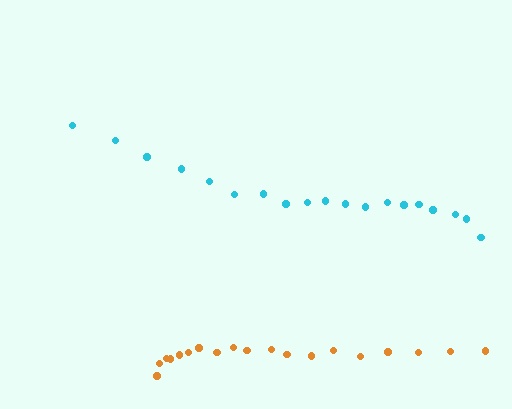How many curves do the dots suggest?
There are 2 distinct paths.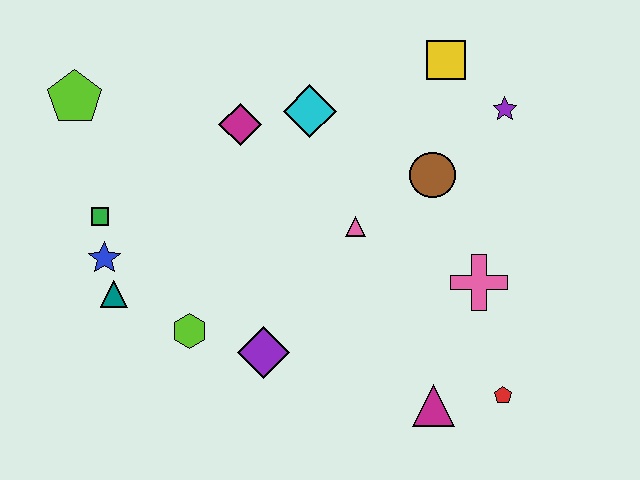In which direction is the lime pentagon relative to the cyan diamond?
The lime pentagon is to the left of the cyan diamond.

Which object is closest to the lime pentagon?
The green square is closest to the lime pentagon.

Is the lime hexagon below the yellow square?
Yes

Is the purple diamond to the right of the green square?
Yes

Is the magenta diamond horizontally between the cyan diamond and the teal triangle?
Yes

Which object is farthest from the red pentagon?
The lime pentagon is farthest from the red pentagon.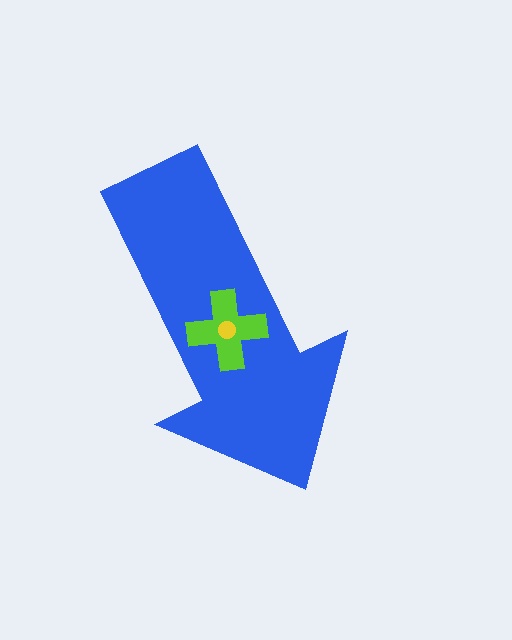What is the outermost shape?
The blue arrow.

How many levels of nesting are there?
3.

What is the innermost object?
The yellow circle.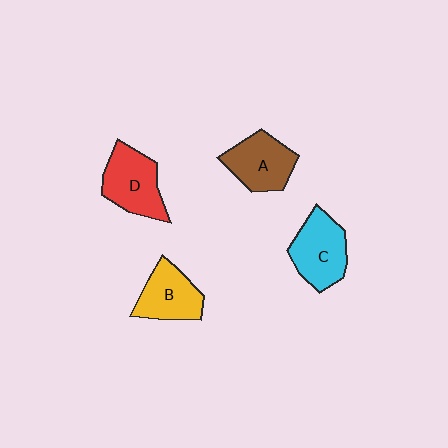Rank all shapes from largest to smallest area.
From largest to smallest: D (red), C (cyan), A (brown), B (yellow).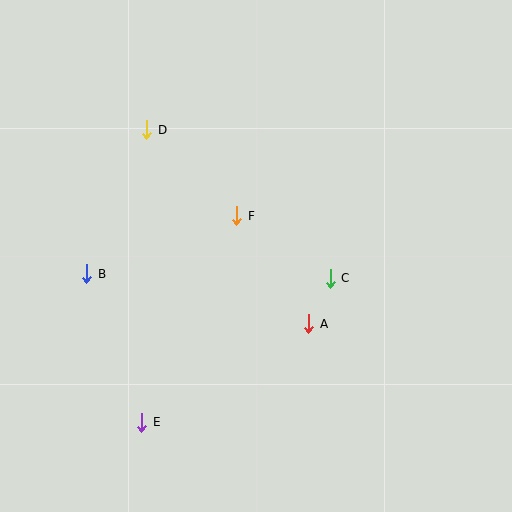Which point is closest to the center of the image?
Point F at (237, 216) is closest to the center.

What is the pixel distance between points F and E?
The distance between F and E is 227 pixels.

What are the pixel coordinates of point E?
Point E is at (142, 422).